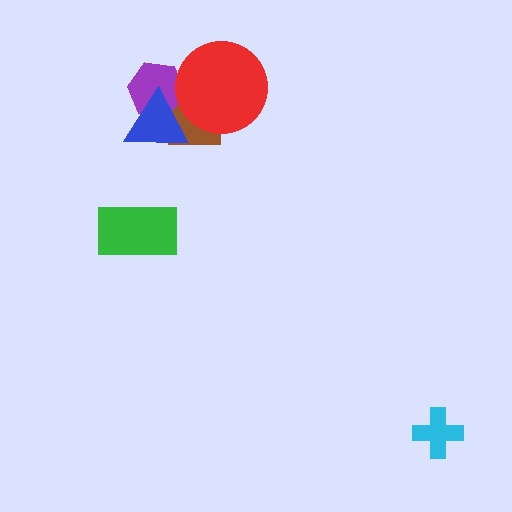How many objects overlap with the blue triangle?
4 objects overlap with the blue triangle.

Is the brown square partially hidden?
Yes, it is partially covered by another shape.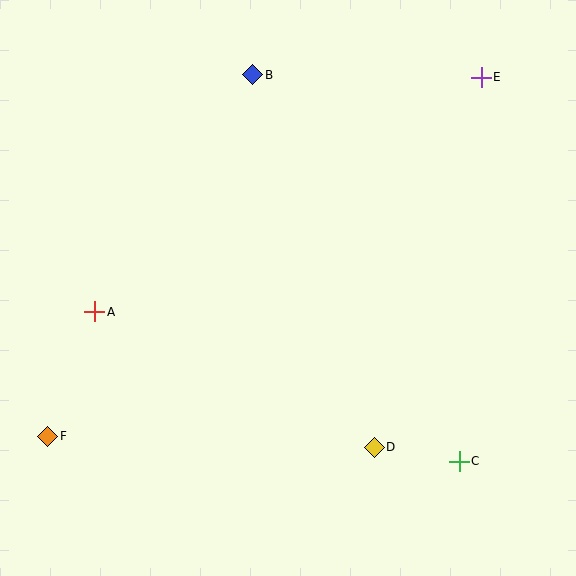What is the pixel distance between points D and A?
The distance between D and A is 310 pixels.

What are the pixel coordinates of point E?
Point E is at (481, 77).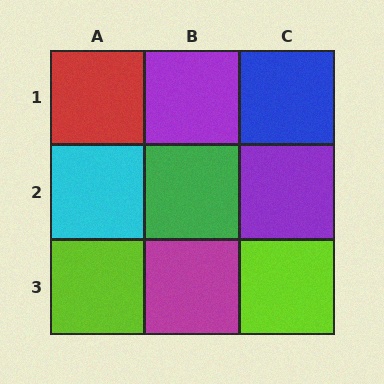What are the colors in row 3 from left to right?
Lime, magenta, lime.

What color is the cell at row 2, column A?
Cyan.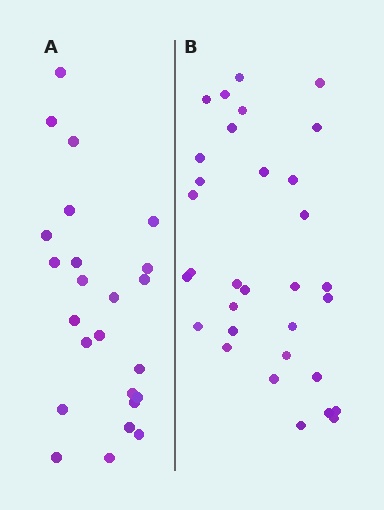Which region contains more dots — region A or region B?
Region B (the right region) has more dots.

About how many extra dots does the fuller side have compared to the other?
Region B has roughly 8 or so more dots than region A.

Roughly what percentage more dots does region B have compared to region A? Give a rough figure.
About 35% more.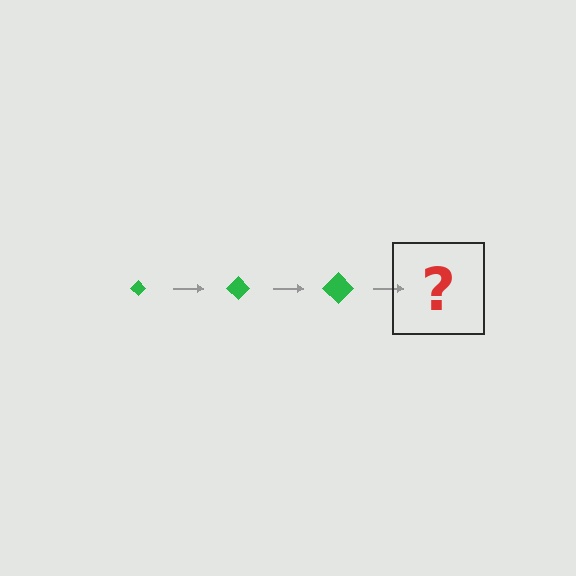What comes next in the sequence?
The next element should be a green diamond, larger than the previous one.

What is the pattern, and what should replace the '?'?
The pattern is that the diamond gets progressively larger each step. The '?' should be a green diamond, larger than the previous one.